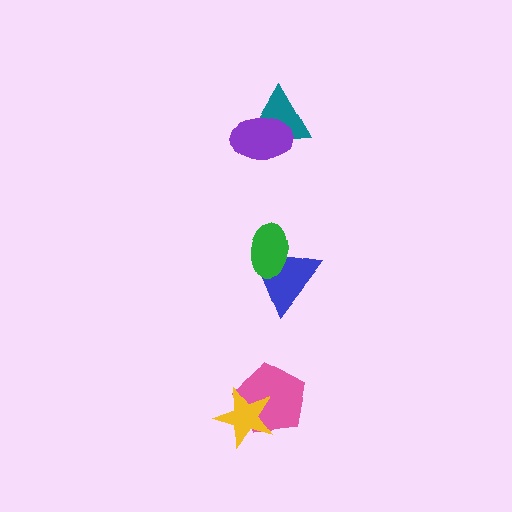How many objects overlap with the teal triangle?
1 object overlaps with the teal triangle.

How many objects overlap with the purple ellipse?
1 object overlaps with the purple ellipse.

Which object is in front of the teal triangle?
The purple ellipse is in front of the teal triangle.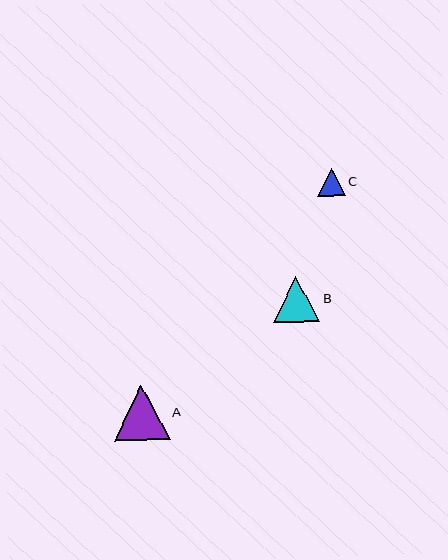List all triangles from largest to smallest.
From largest to smallest: A, B, C.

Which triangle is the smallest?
Triangle C is the smallest with a size of approximately 28 pixels.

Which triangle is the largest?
Triangle A is the largest with a size of approximately 55 pixels.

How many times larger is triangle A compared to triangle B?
Triangle A is approximately 1.2 times the size of triangle B.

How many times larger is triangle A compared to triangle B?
Triangle A is approximately 1.2 times the size of triangle B.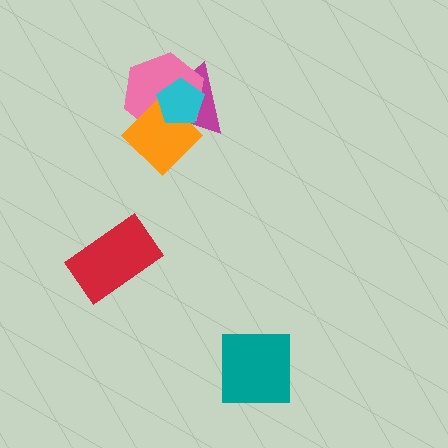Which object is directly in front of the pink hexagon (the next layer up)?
The orange diamond is directly in front of the pink hexagon.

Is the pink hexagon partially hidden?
Yes, it is partially covered by another shape.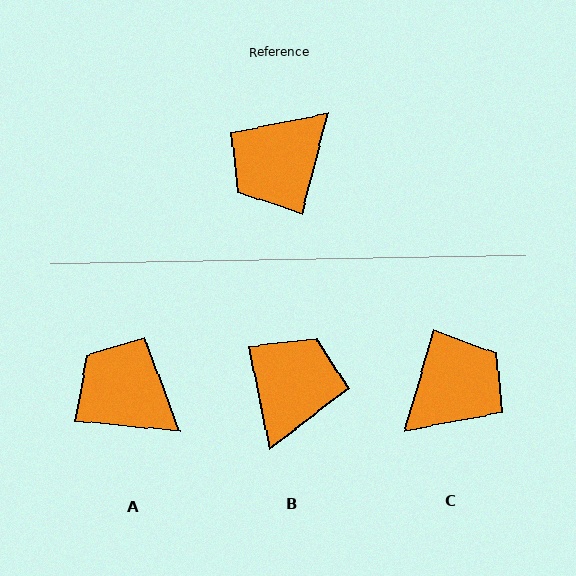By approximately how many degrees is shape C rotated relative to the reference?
Approximately 179 degrees counter-clockwise.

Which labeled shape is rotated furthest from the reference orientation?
C, about 179 degrees away.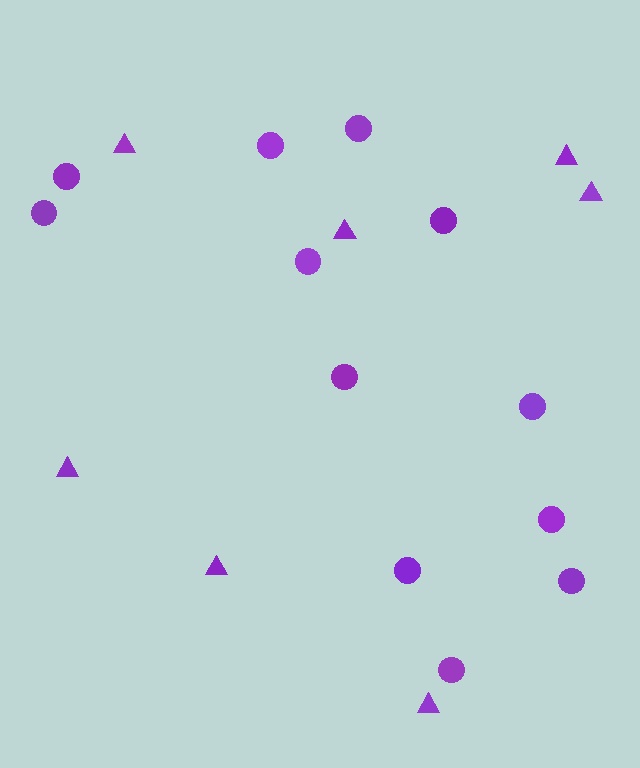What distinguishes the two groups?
There are 2 groups: one group of triangles (7) and one group of circles (12).